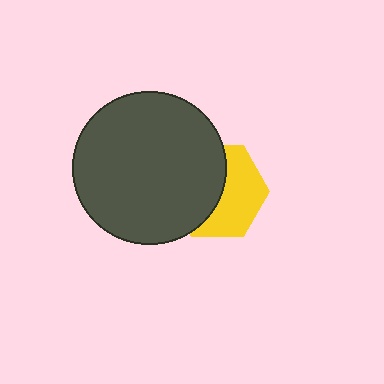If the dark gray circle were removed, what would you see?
You would see the complete yellow hexagon.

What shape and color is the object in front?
The object in front is a dark gray circle.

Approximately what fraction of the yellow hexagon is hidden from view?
Roughly 50% of the yellow hexagon is hidden behind the dark gray circle.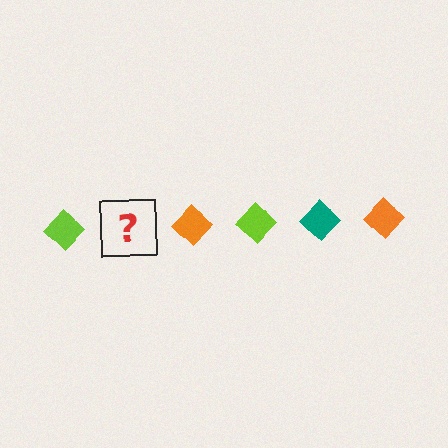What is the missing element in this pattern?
The missing element is a teal diamond.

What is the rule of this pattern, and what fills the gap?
The rule is that the pattern cycles through lime, teal, orange diamonds. The gap should be filled with a teal diamond.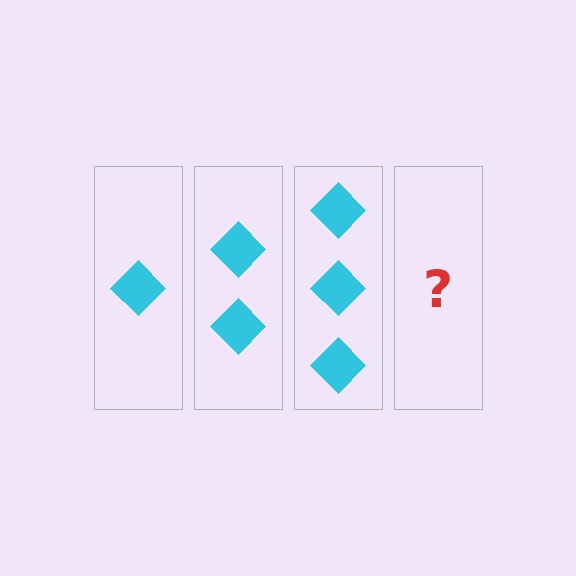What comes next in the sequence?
The next element should be 4 diamonds.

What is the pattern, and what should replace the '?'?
The pattern is that each step adds one more diamond. The '?' should be 4 diamonds.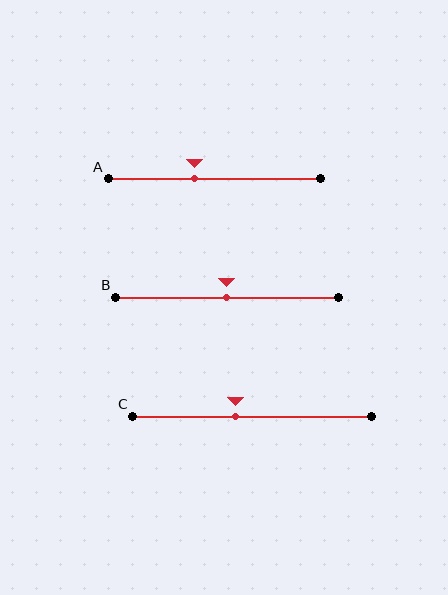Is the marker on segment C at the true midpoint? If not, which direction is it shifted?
No, the marker on segment C is shifted to the left by about 7% of the segment length.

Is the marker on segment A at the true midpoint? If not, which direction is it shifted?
No, the marker on segment A is shifted to the left by about 9% of the segment length.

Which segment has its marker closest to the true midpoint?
Segment B has its marker closest to the true midpoint.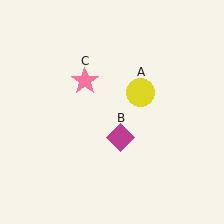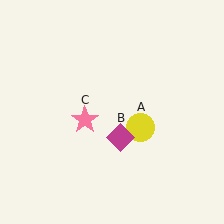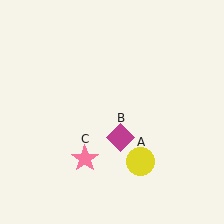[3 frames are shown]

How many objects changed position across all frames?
2 objects changed position: yellow circle (object A), pink star (object C).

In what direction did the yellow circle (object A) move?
The yellow circle (object A) moved down.